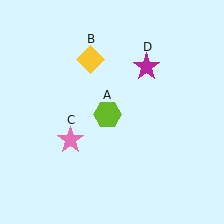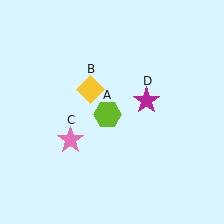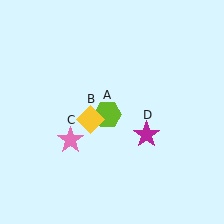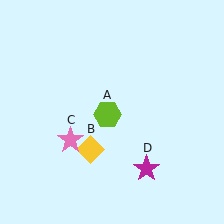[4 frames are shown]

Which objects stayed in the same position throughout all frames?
Lime hexagon (object A) and pink star (object C) remained stationary.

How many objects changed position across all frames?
2 objects changed position: yellow diamond (object B), magenta star (object D).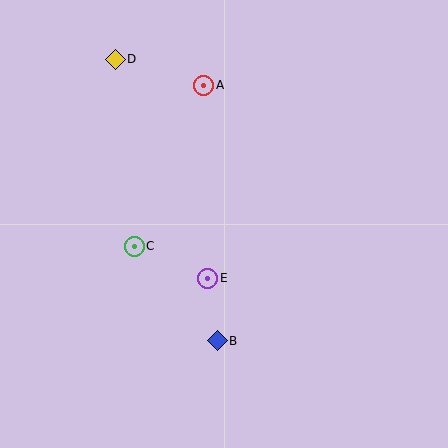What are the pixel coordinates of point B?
Point B is at (217, 341).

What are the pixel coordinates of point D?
Point D is at (115, 59).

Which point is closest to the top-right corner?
Point A is closest to the top-right corner.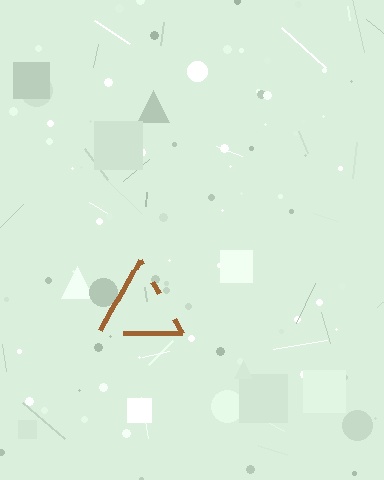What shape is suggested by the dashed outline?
The dashed outline suggests a triangle.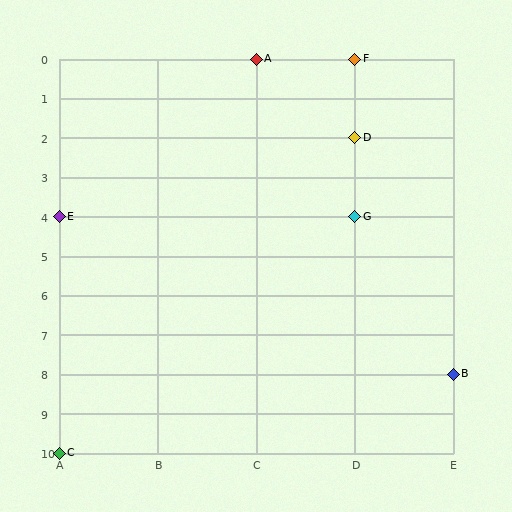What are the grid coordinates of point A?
Point A is at grid coordinates (C, 0).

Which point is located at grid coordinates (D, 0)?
Point F is at (D, 0).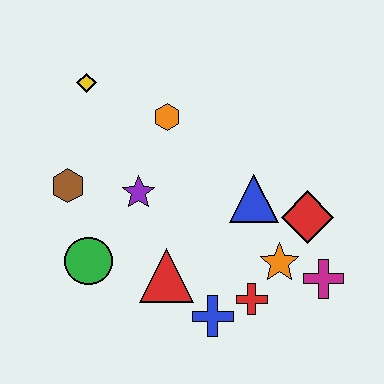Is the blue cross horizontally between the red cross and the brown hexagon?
Yes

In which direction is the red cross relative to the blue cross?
The red cross is to the right of the blue cross.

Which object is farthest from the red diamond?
The yellow diamond is farthest from the red diamond.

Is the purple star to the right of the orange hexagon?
No